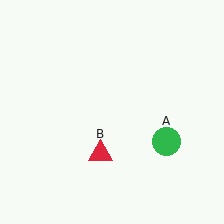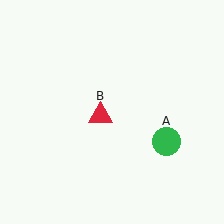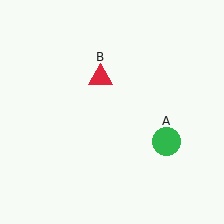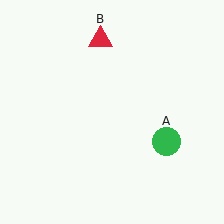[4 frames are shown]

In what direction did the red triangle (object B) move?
The red triangle (object B) moved up.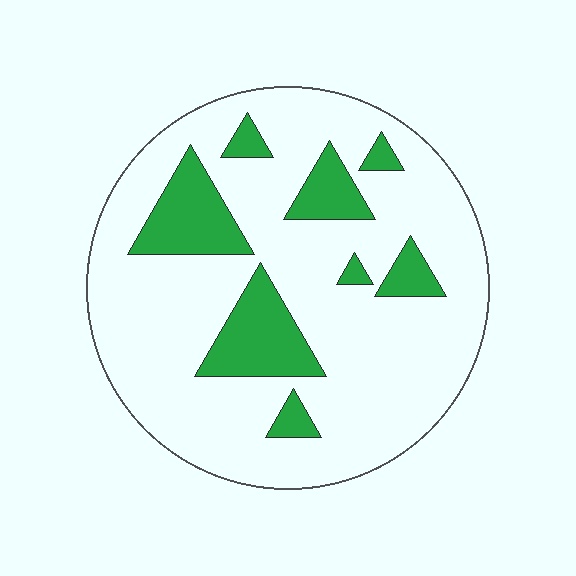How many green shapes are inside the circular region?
8.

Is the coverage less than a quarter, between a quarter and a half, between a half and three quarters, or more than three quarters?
Less than a quarter.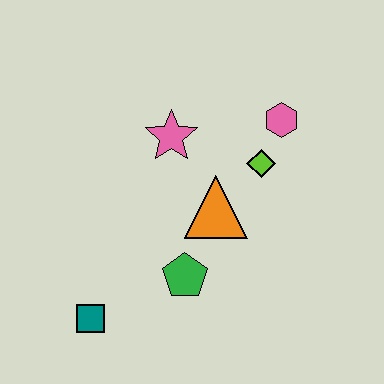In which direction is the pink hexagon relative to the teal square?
The pink hexagon is above the teal square.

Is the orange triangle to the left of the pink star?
No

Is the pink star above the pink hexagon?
No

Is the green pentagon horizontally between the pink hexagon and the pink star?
Yes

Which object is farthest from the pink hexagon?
The teal square is farthest from the pink hexagon.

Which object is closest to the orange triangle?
The lime diamond is closest to the orange triangle.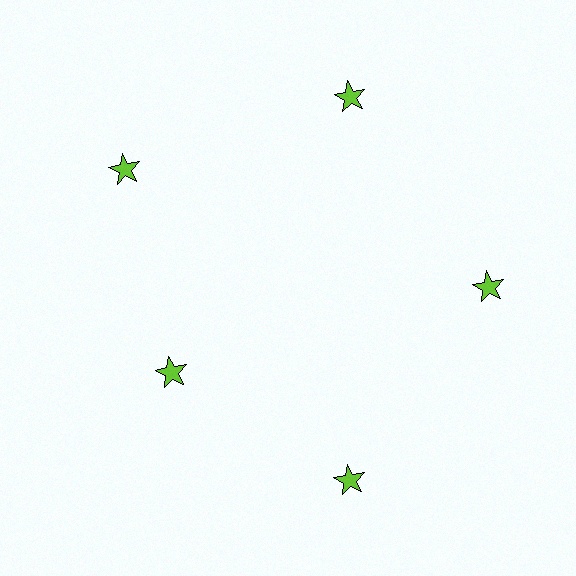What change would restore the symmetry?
The symmetry would be restored by moving it outward, back onto the ring so that all 5 stars sit at equal angles and equal distance from the center.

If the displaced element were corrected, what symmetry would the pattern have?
It would have 5-fold rotational symmetry — the pattern would map onto itself every 72 degrees.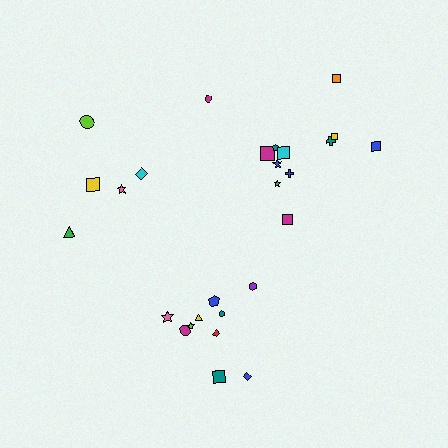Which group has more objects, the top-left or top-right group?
The top-right group.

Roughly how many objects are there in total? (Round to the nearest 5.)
Roughly 25 objects in total.